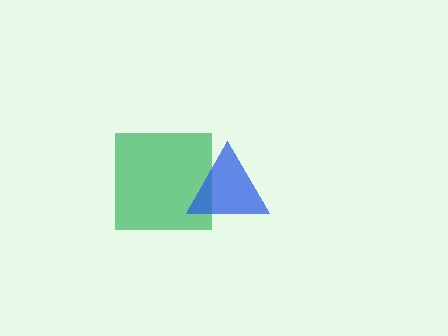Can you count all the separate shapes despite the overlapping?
Yes, there are 2 separate shapes.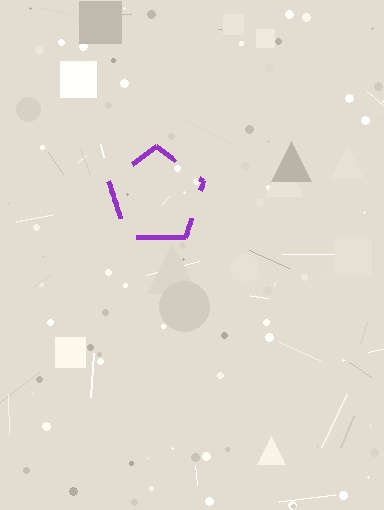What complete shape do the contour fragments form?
The contour fragments form a pentagon.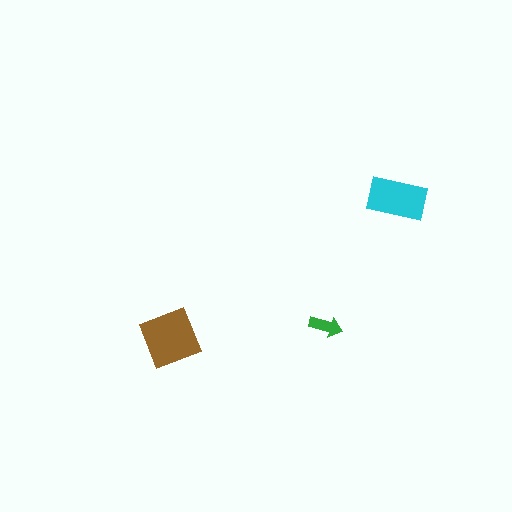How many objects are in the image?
There are 3 objects in the image.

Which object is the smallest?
The green arrow.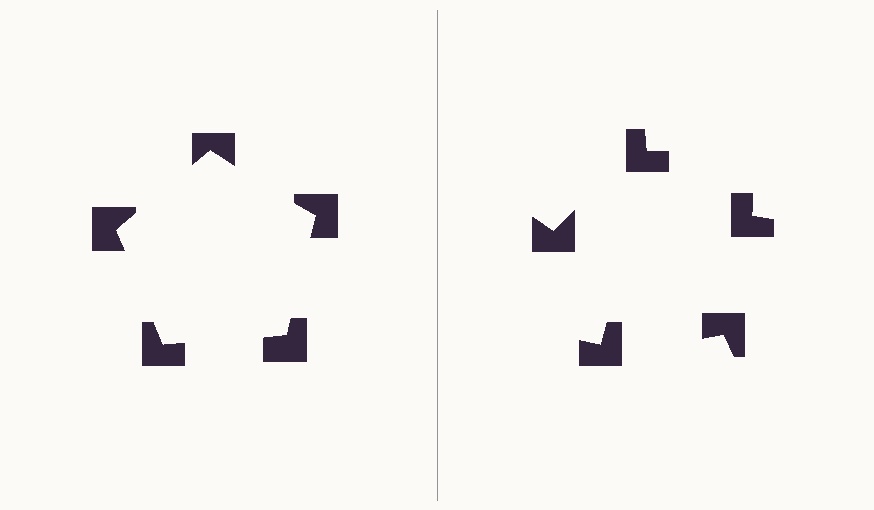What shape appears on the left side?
An illusory pentagon.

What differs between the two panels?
The notched squares are positioned identically on both sides; only the wedge orientations differ. On the left they align to a pentagon; on the right they are misaligned.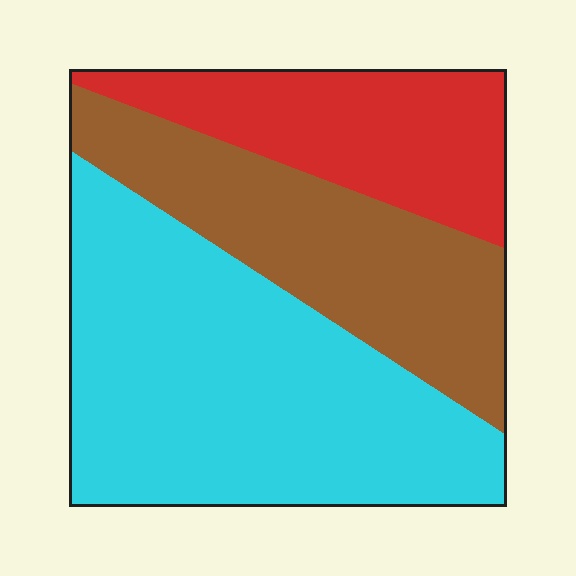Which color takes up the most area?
Cyan, at roughly 50%.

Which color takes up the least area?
Red, at roughly 20%.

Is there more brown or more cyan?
Cyan.